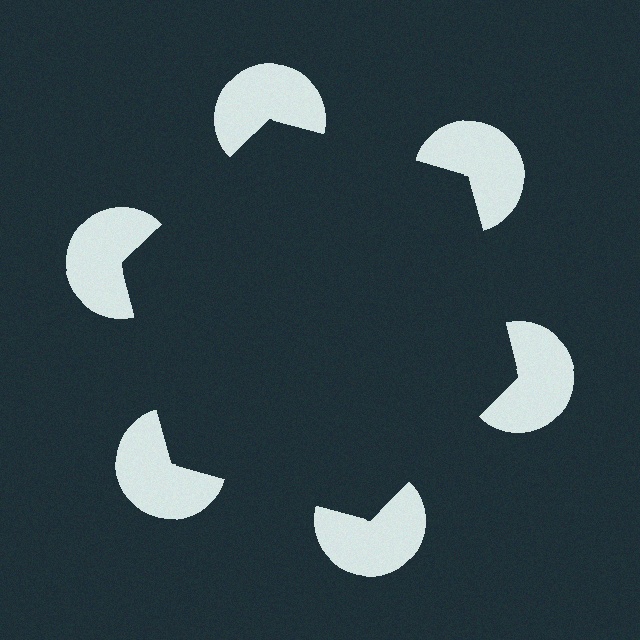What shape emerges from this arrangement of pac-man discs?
An illusory hexagon — its edges are inferred from the aligned wedge cuts in the pac-man discs, not physically drawn.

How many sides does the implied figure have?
6 sides.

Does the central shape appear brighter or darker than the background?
It typically appears slightly darker than the background, even though no actual brightness change is drawn.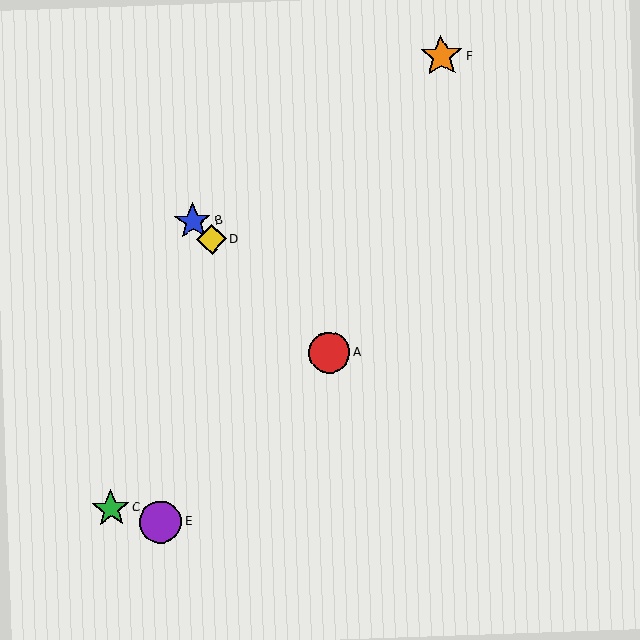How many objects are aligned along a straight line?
3 objects (A, B, D) are aligned along a straight line.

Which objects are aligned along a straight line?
Objects A, B, D are aligned along a straight line.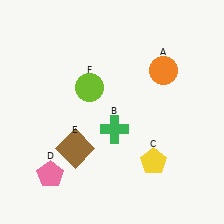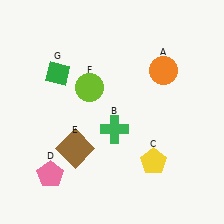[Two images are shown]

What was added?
A green diamond (G) was added in Image 2.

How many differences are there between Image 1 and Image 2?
There is 1 difference between the two images.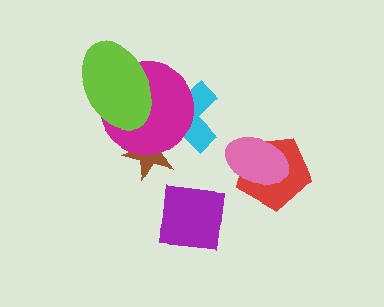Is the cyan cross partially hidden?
Yes, it is partially covered by another shape.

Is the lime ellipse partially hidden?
No, no other shape covers it.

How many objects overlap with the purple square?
0 objects overlap with the purple square.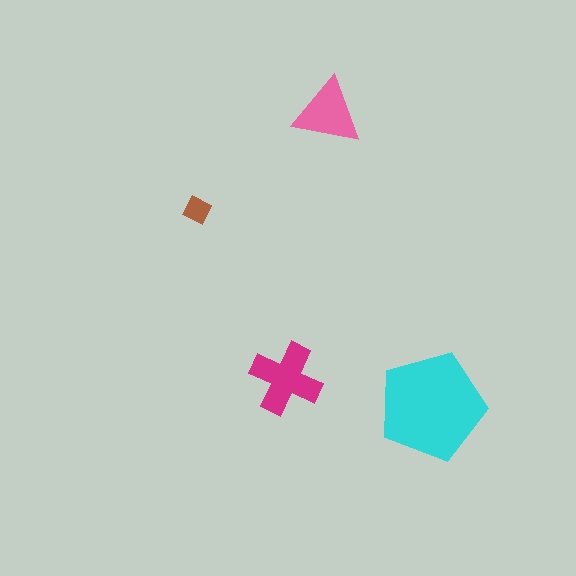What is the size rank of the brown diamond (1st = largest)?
4th.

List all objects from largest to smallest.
The cyan pentagon, the magenta cross, the pink triangle, the brown diamond.